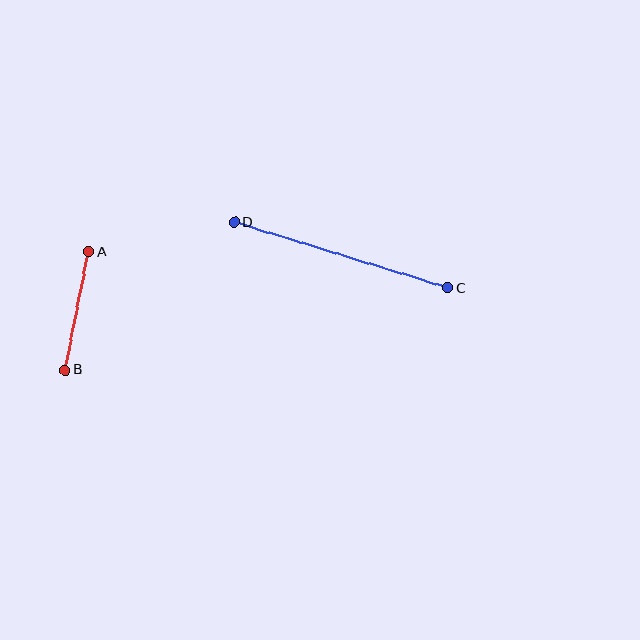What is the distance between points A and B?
The distance is approximately 121 pixels.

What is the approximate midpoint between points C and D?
The midpoint is at approximately (341, 255) pixels.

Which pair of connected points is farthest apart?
Points C and D are farthest apart.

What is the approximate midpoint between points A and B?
The midpoint is at approximately (77, 311) pixels.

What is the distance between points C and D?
The distance is approximately 223 pixels.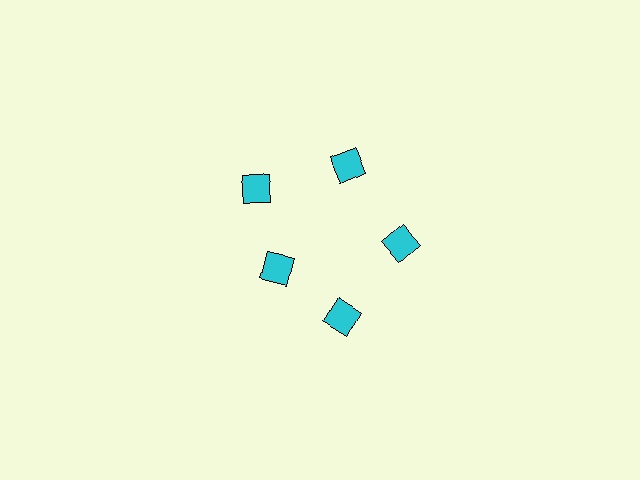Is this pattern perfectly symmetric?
No. The 5 cyan diamonds are arranged in a ring, but one element near the 8 o'clock position is pulled inward toward the center, breaking the 5-fold rotational symmetry.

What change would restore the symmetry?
The symmetry would be restored by moving it outward, back onto the ring so that all 5 diamonds sit at equal angles and equal distance from the center.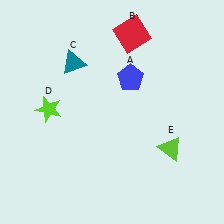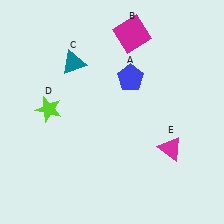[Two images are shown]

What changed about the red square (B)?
In Image 1, B is red. In Image 2, it changed to magenta.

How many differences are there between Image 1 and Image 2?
There are 2 differences between the two images.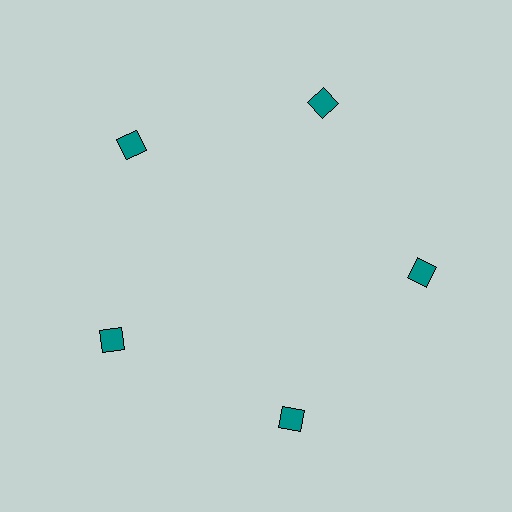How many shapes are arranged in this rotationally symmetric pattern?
There are 5 shapes, arranged in 5 groups of 1.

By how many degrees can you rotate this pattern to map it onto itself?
The pattern maps onto itself every 72 degrees of rotation.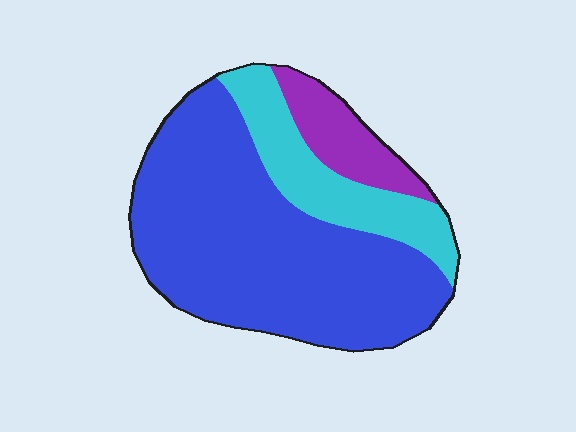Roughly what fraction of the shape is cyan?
Cyan takes up about one fifth (1/5) of the shape.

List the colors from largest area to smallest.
From largest to smallest: blue, cyan, purple.